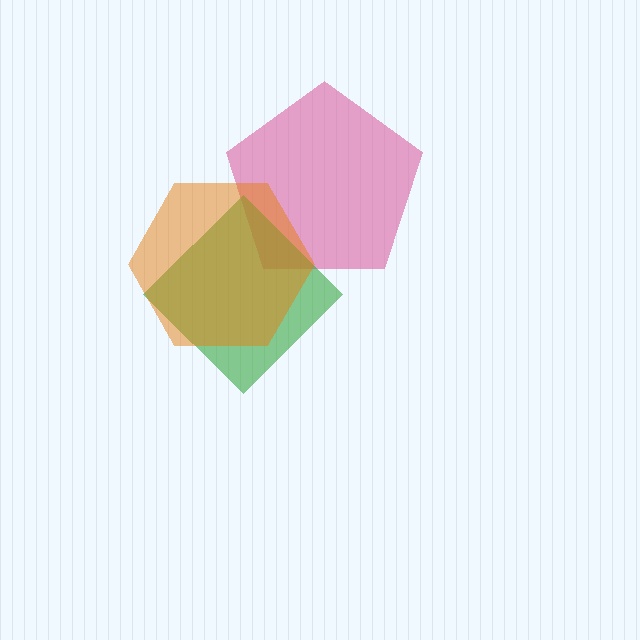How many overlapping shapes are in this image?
There are 3 overlapping shapes in the image.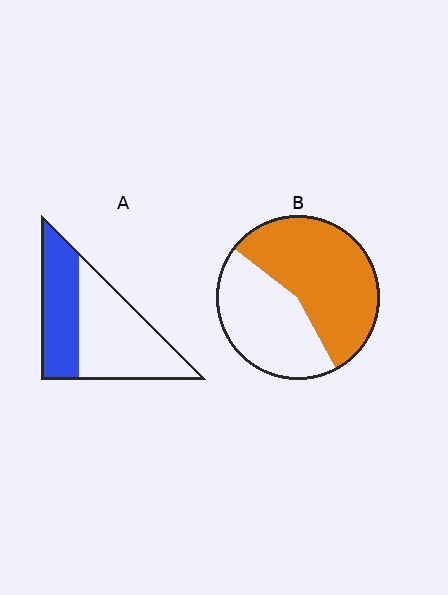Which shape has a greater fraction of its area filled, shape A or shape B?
Shape B.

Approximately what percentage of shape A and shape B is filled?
A is approximately 40% and B is approximately 55%.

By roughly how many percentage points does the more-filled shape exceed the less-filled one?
By roughly 15 percentage points (B over A).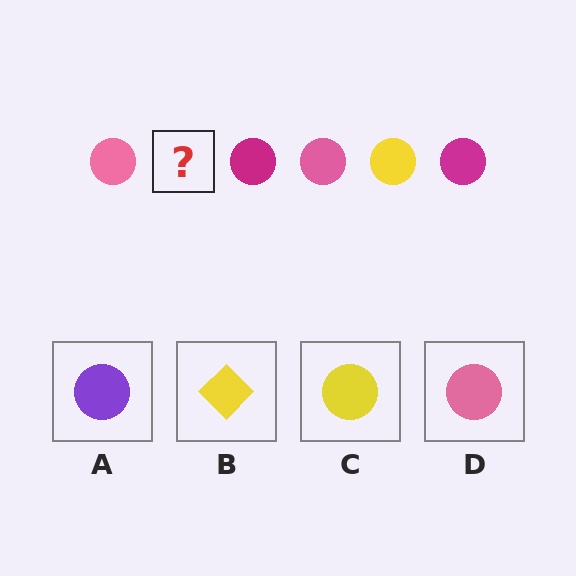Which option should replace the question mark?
Option C.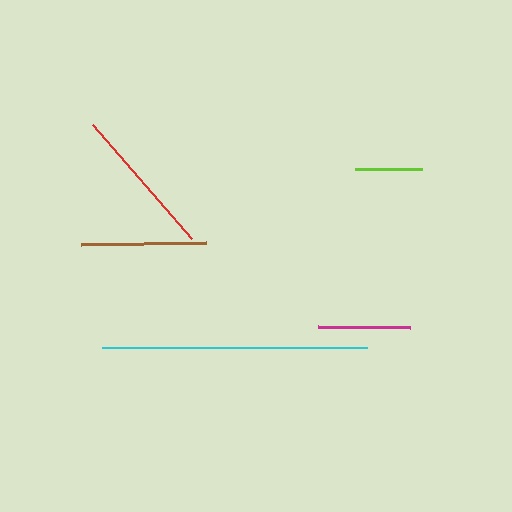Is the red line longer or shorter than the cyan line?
The cyan line is longer than the red line.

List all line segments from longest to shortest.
From longest to shortest: cyan, red, brown, magenta, lime.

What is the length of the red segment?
The red segment is approximately 151 pixels long.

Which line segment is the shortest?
The lime line is the shortest at approximately 67 pixels.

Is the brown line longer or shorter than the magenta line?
The brown line is longer than the magenta line.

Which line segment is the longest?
The cyan line is the longest at approximately 265 pixels.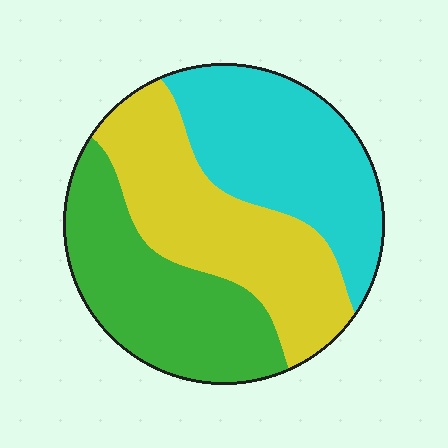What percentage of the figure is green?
Green takes up about one third (1/3) of the figure.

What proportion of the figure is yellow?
Yellow takes up about one third (1/3) of the figure.